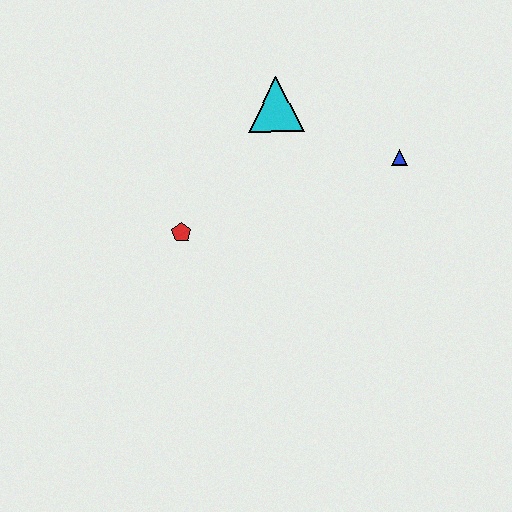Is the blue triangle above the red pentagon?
Yes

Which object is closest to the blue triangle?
The cyan triangle is closest to the blue triangle.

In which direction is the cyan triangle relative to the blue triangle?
The cyan triangle is to the left of the blue triangle.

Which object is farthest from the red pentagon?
The blue triangle is farthest from the red pentagon.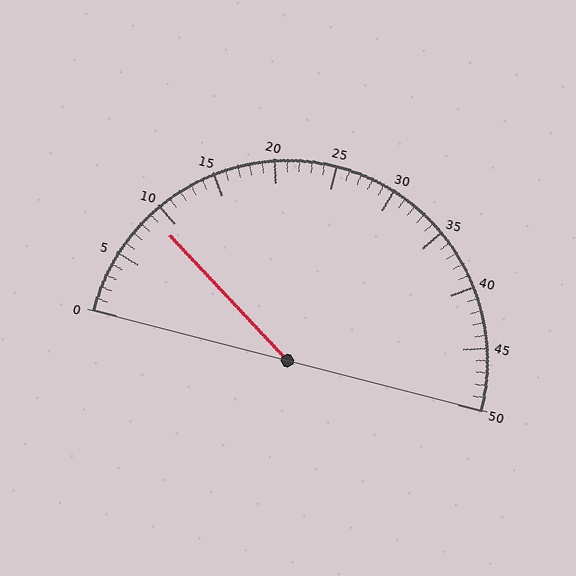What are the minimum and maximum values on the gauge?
The gauge ranges from 0 to 50.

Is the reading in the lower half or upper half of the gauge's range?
The reading is in the lower half of the range (0 to 50).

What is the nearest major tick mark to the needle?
The nearest major tick mark is 10.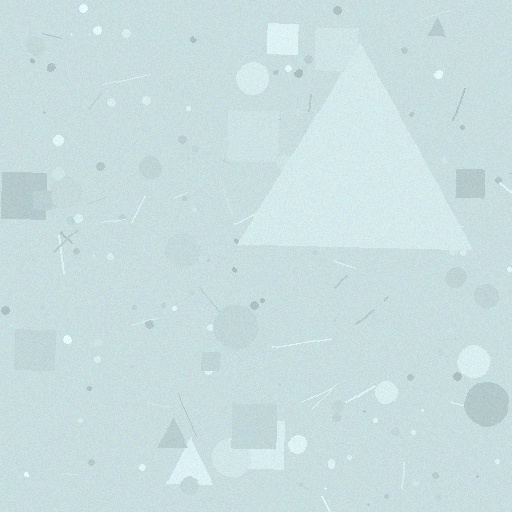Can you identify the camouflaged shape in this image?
The camouflaged shape is a triangle.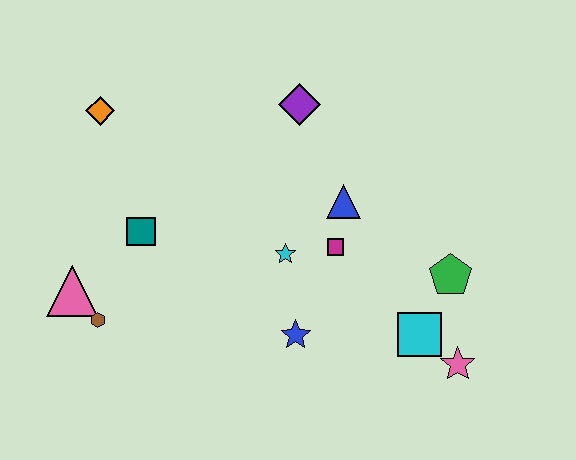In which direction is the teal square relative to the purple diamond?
The teal square is to the left of the purple diamond.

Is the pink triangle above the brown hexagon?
Yes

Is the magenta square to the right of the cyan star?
Yes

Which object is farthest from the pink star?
The orange diamond is farthest from the pink star.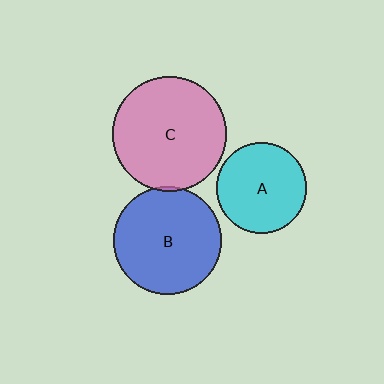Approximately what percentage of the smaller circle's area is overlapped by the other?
Approximately 5%.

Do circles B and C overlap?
Yes.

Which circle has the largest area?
Circle C (pink).